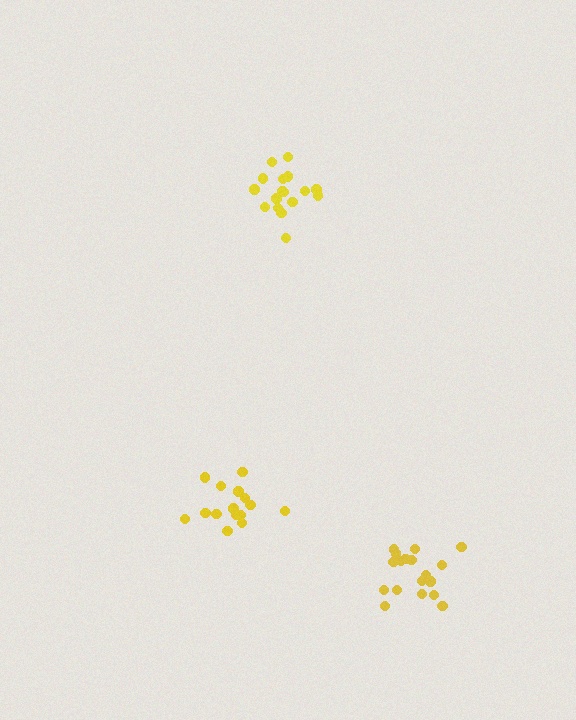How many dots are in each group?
Group 1: 17 dots, Group 2: 15 dots, Group 3: 18 dots (50 total).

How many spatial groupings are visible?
There are 3 spatial groupings.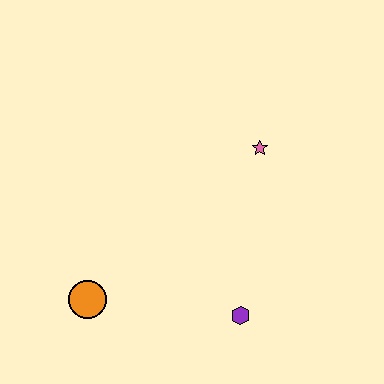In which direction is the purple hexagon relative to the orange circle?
The purple hexagon is to the right of the orange circle.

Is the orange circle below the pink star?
Yes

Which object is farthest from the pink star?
The orange circle is farthest from the pink star.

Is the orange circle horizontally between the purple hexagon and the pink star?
No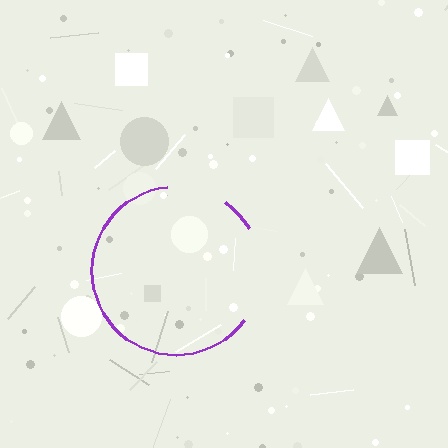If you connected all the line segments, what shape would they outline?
They would outline a circle.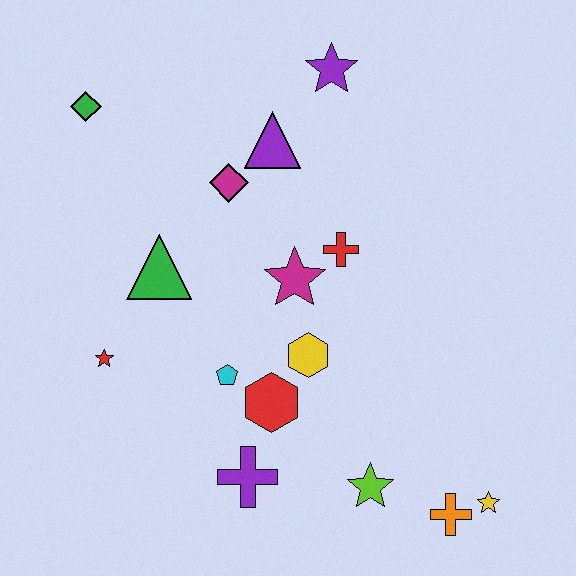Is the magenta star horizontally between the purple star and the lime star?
No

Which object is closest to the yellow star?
The orange cross is closest to the yellow star.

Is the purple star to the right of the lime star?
No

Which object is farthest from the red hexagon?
The green diamond is farthest from the red hexagon.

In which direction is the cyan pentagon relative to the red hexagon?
The cyan pentagon is to the left of the red hexagon.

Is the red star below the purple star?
Yes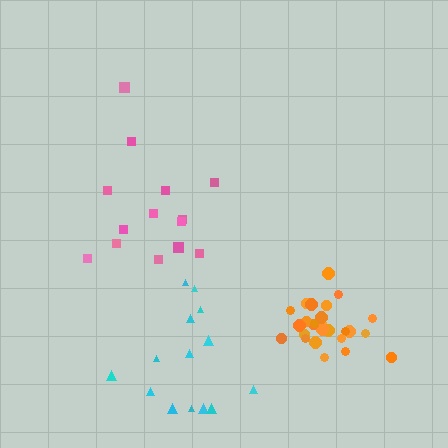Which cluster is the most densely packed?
Orange.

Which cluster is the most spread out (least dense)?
Pink.